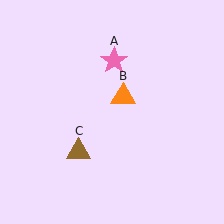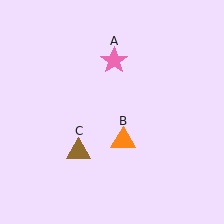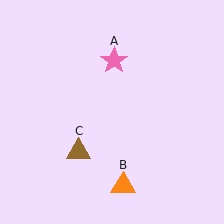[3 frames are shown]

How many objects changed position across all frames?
1 object changed position: orange triangle (object B).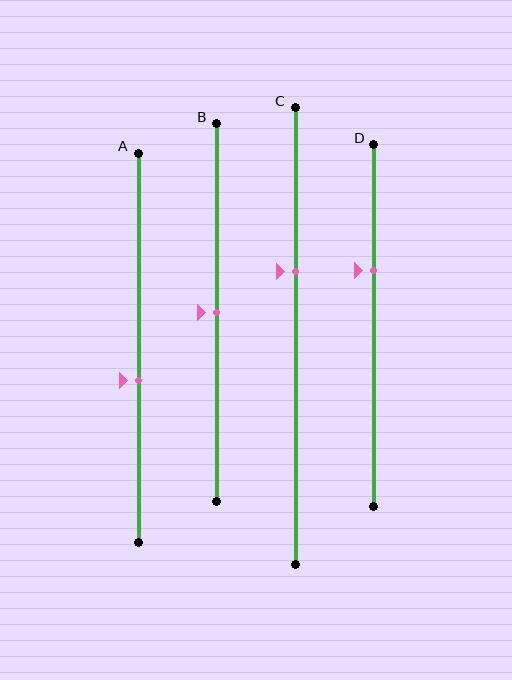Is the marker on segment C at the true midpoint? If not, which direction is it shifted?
No, the marker on segment C is shifted upward by about 14% of the segment length.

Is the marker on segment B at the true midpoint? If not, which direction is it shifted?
Yes, the marker on segment B is at the true midpoint.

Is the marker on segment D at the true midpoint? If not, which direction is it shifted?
No, the marker on segment D is shifted upward by about 15% of the segment length.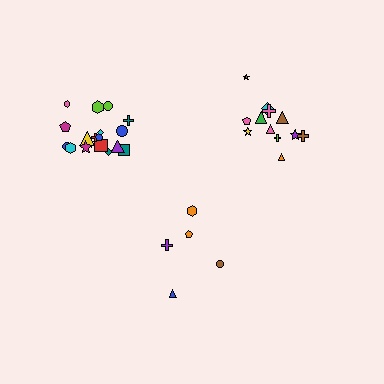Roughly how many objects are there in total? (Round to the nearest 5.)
Roughly 35 objects in total.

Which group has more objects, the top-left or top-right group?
The top-left group.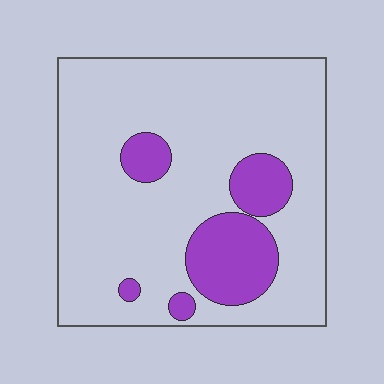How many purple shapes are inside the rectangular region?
5.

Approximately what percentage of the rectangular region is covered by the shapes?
Approximately 20%.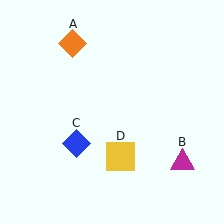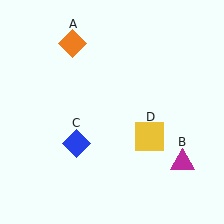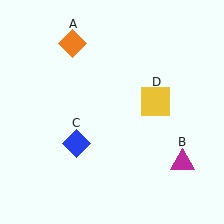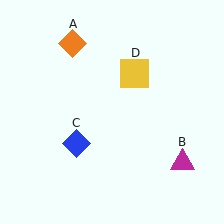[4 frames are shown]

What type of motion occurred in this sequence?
The yellow square (object D) rotated counterclockwise around the center of the scene.